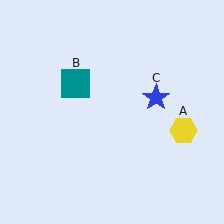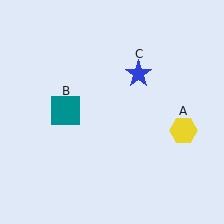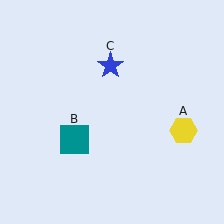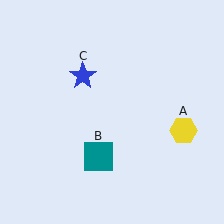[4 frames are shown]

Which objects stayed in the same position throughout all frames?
Yellow hexagon (object A) remained stationary.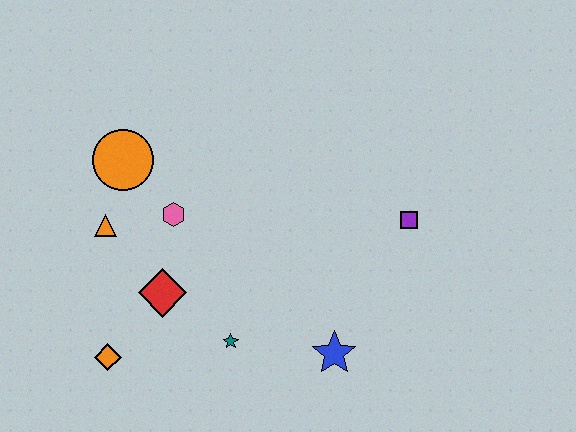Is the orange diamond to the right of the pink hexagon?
No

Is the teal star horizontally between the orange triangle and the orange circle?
No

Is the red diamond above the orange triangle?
No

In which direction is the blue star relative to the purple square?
The blue star is below the purple square.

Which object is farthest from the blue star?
The orange circle is farthest from the blue star.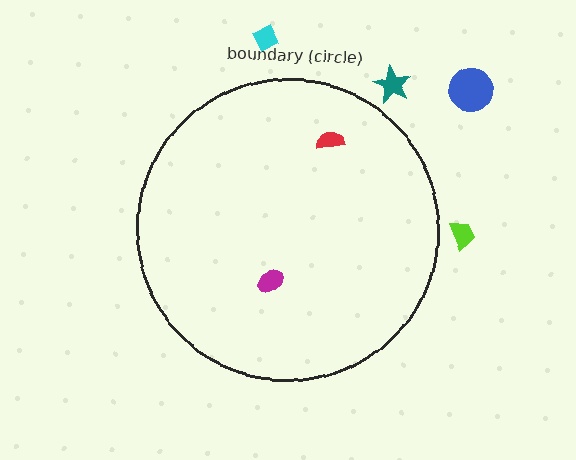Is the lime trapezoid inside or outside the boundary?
Outside.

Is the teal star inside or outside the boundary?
Outside.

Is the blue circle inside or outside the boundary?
Outside.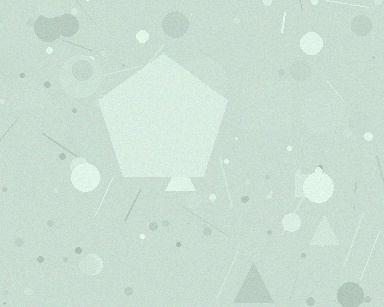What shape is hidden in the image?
A pentagon is hidden in the image.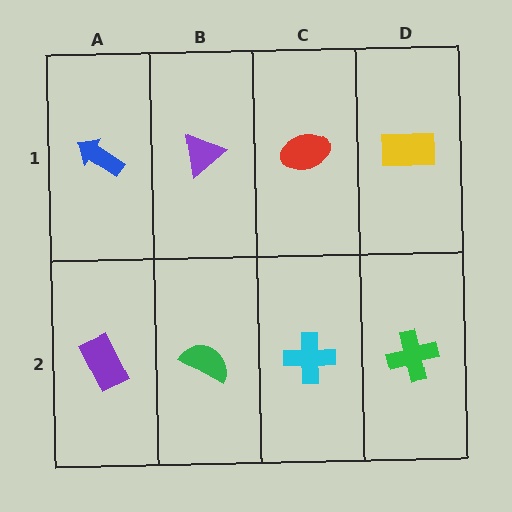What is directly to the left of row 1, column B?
A blue arrow.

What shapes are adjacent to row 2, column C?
A red ellipse (row 1, column C), a green semicircle (row 2, column B), a green cross (row 2, column D).